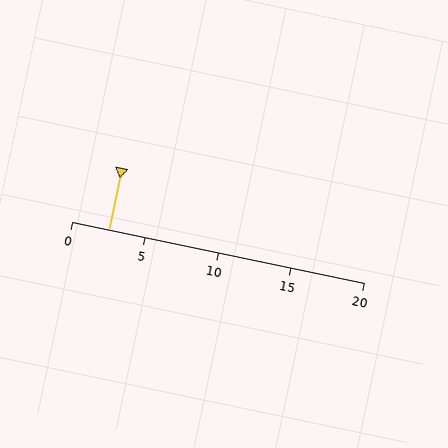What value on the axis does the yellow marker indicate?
The marker indicates approximately 2.5.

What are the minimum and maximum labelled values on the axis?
The axis runs from 0 to 20.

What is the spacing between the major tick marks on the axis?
The major ticks are spaced 5 apart.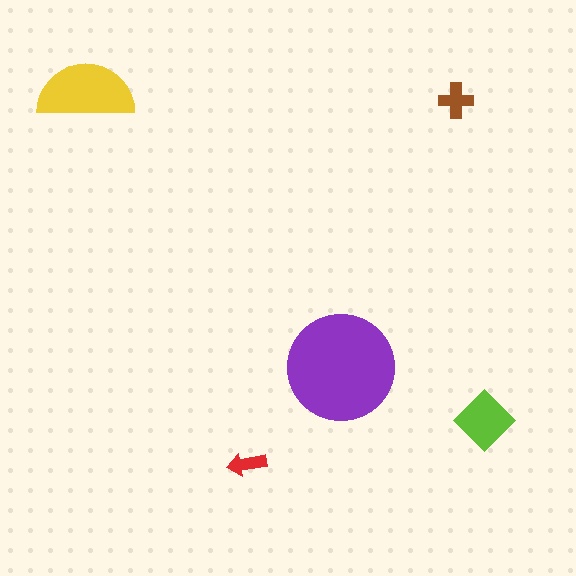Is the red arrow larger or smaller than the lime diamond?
Smaller.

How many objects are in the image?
There are 5 objects in the image.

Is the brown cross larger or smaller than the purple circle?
Smaller.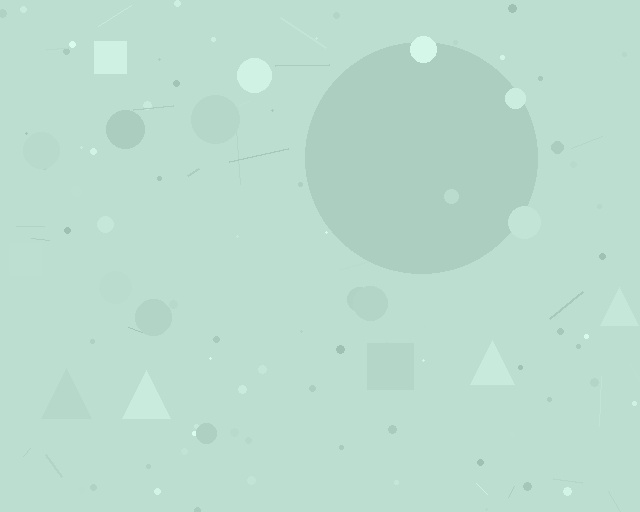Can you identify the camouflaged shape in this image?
The camouflaged shape is a circle.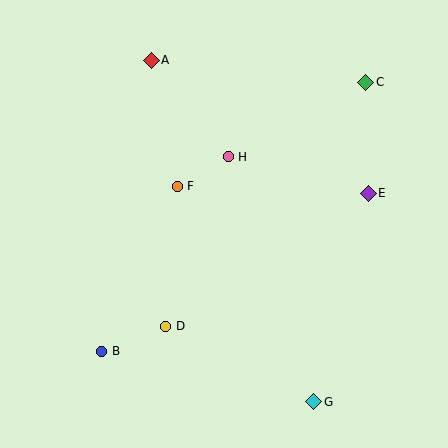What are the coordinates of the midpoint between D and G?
The midpoint between D and G is at (240, 364).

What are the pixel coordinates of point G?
Point G is at (314, 402).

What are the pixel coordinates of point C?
Point C is at (366, 82).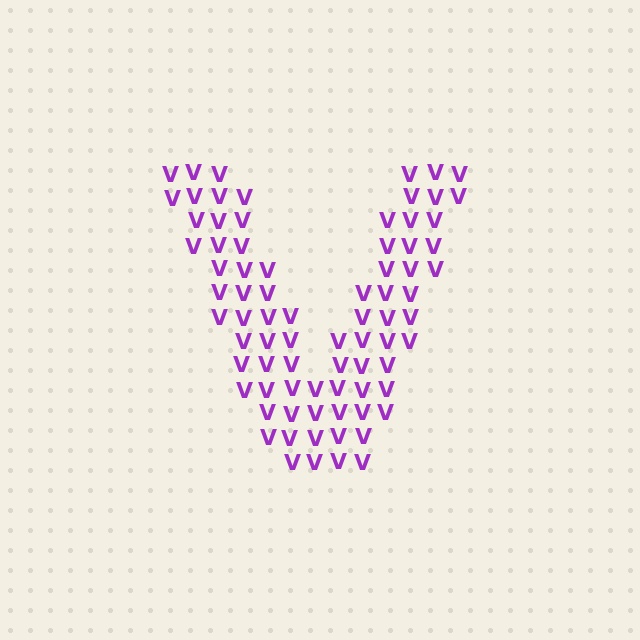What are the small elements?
The small elements are letter V's.